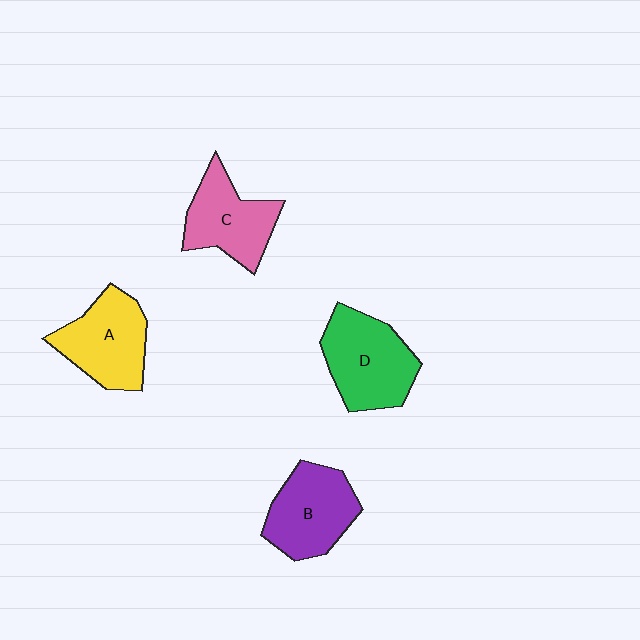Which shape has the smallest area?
Shape C (pink).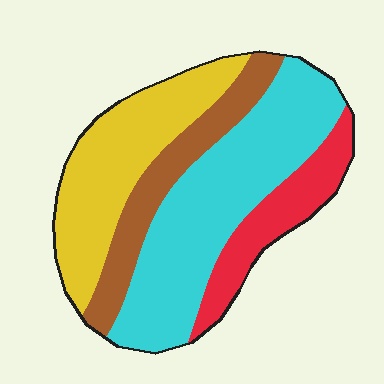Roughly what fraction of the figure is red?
Red takes up less than a sixth of the figure.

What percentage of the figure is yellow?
Yellow takes up about one quarter (1/4) of the figure.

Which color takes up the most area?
Cyan, at roughly 40%.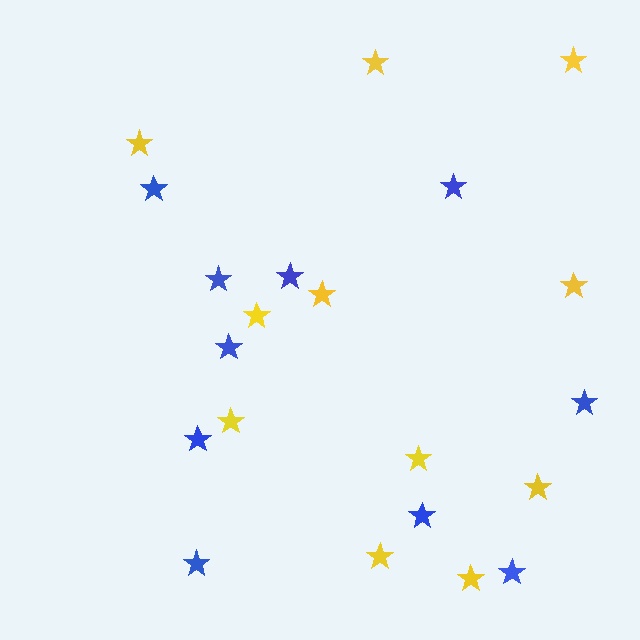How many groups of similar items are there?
There are 2 groups: one group of blue stars (10) and one group of yellow stars (11).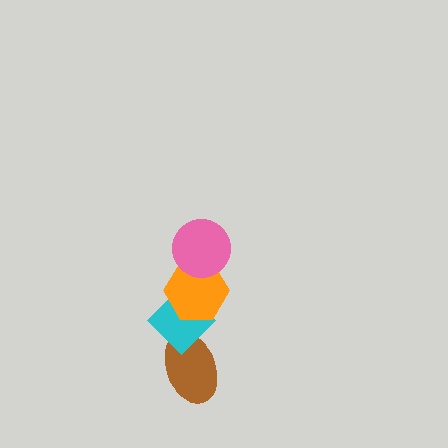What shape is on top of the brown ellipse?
The cyan diamond is on top of the brown ellipse.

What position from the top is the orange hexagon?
The orange hexagon is 2nd from the top.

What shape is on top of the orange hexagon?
The pink circle is on top of the orange hexagon.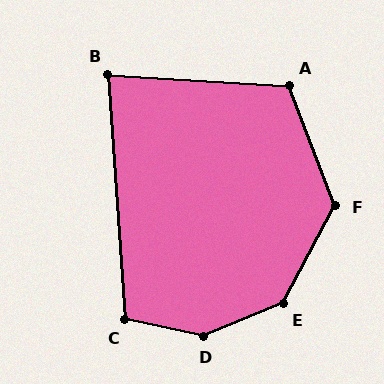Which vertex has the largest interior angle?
D, at approximately 146 degrees.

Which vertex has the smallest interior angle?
B, at approximately 83 degrees.